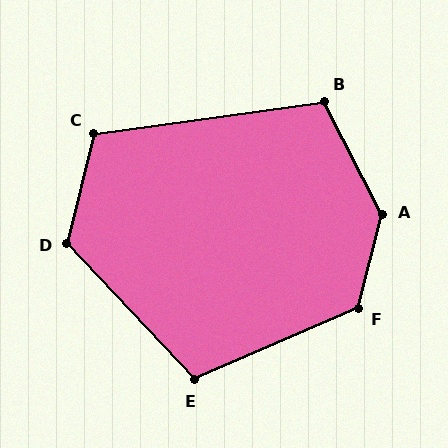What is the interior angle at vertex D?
Approximately 123 degrees (obtuse).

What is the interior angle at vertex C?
Approximately 112 degrees (obtuse).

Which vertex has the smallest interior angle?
B, at approximately 109 degrees.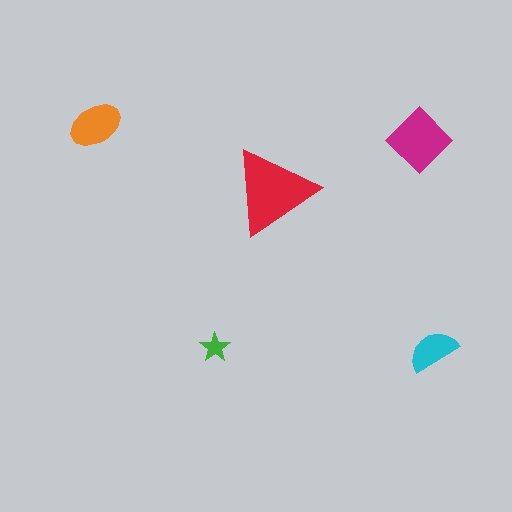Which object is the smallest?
The green star.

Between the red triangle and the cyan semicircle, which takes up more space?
The red triangle.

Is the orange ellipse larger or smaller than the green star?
Larger.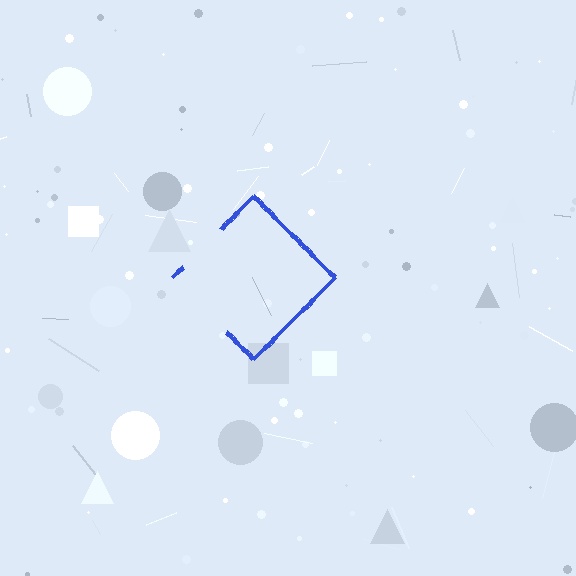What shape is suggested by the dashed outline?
The dashed outline suggests a diamond.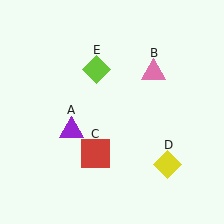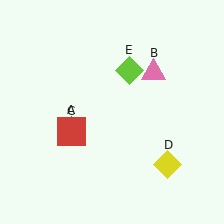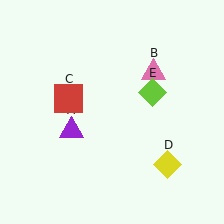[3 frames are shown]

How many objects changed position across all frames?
2 objects changed position: red square (object C), lime diamond (object E).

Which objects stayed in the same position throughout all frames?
Purple triangle (object A) and pink triangle (object B) and yellow diamond (object D) remained stationary.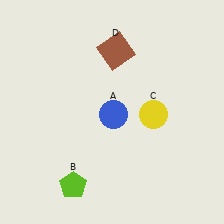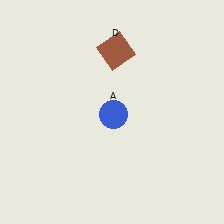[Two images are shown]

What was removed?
The yellow circle (C), the lime pentagon (B) were removed in Image 2.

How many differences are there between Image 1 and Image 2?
There are 2 differences between the two images.